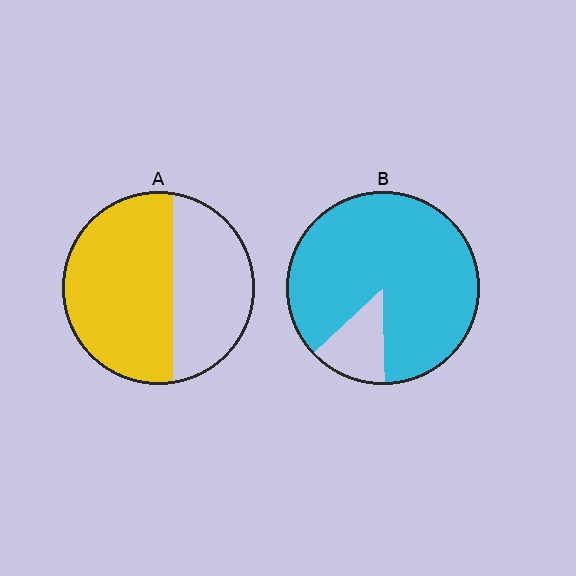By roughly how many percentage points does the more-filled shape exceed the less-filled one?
By roughly 25 percentage points (B over A).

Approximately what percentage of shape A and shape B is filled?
A is approximately 60% and B is approximately 85%.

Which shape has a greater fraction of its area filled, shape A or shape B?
Shape B.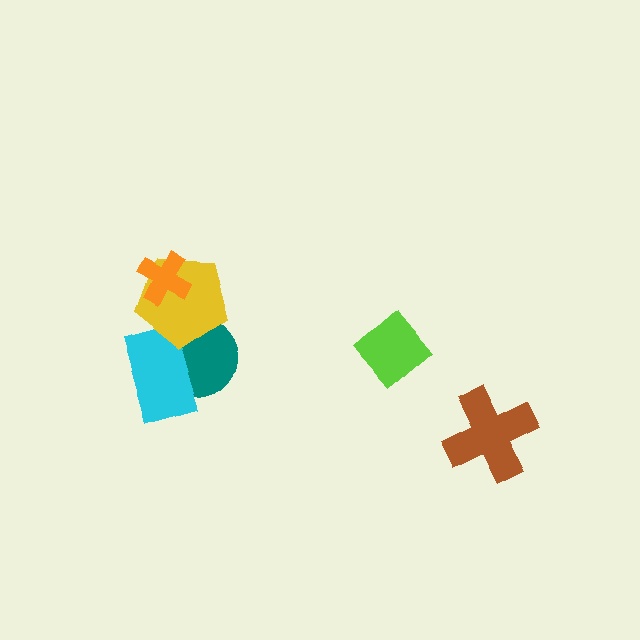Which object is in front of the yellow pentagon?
The orange cross is in front of the yellow pentagon.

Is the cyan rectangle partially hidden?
Yes, it is partially covered by another shape.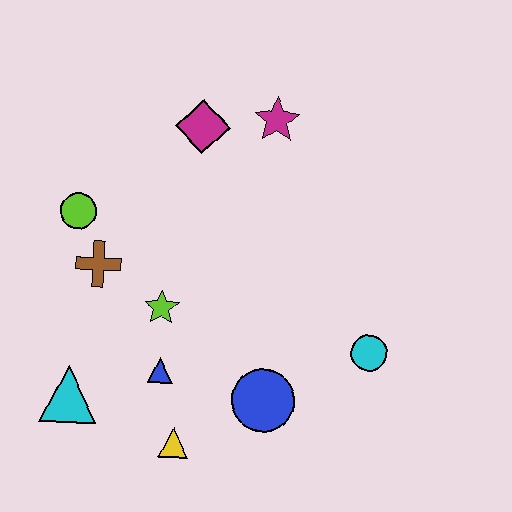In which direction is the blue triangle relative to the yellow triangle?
The blue triangle is above the yellow triangle.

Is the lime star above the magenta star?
No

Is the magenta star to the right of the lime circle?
Yes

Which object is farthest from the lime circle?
The cyan circle is farthest from the lime circle.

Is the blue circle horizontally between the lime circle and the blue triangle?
No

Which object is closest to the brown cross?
The lime circle is closest to the brown cross.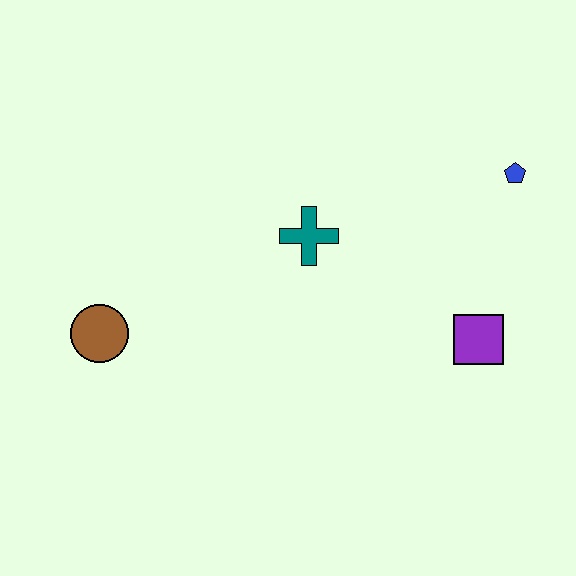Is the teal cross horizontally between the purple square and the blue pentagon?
No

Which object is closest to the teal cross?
The purple square is closest to the teal cross.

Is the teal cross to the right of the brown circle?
Yes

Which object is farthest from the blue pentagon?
The brown circle is farthest from the blue pentagon.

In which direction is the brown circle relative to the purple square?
The brown circle is to the left of the purple square.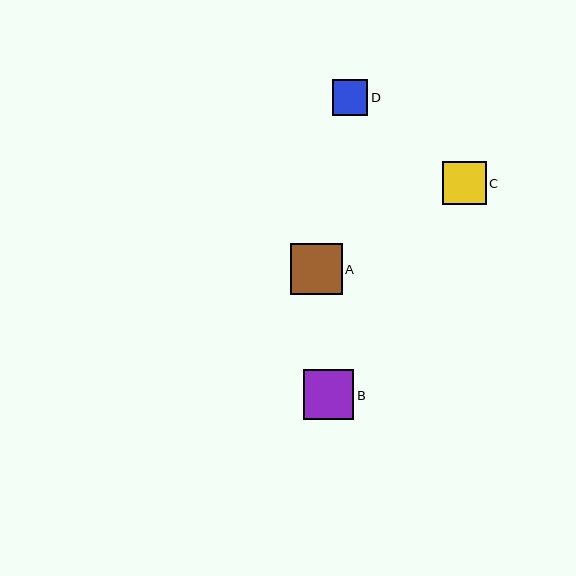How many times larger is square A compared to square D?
Square A is approximately 1.4 times the size of square D.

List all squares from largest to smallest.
From largest to smallest: A, B, C, D.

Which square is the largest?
Square A is the largest with a size of approximately 51 pixels.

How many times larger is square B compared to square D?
Square B is approximately 1.4 times the size of square D.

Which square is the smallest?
Square D is the smallest with a size of approximately 36 pixels.